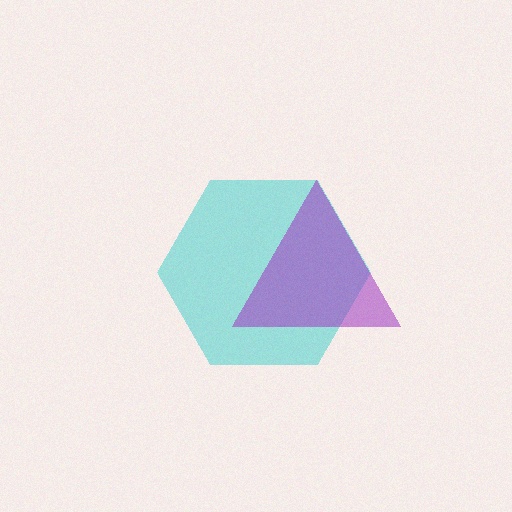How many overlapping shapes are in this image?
There are 2 overlapping shapes in the image.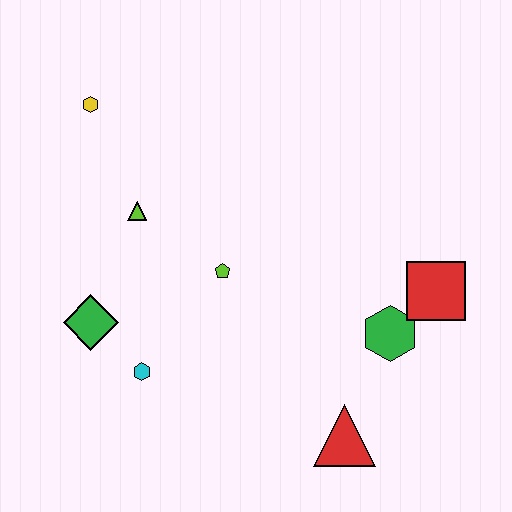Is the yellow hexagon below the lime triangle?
No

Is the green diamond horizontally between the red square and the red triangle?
No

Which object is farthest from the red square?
The yellow hexagon is farthest from the red square.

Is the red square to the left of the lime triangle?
No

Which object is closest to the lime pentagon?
The lime triangle is closest to the lime pentagon.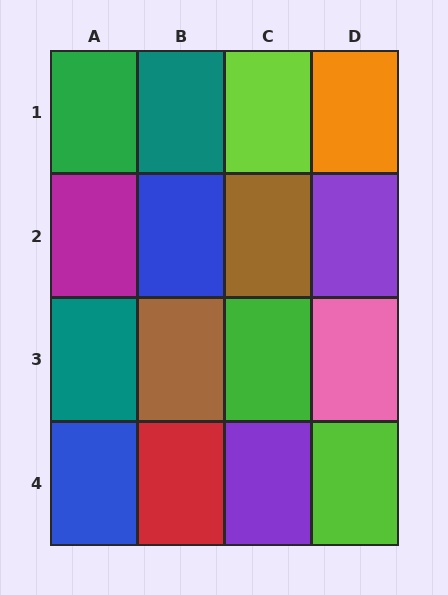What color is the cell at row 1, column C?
Lime.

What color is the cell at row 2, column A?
Magenta.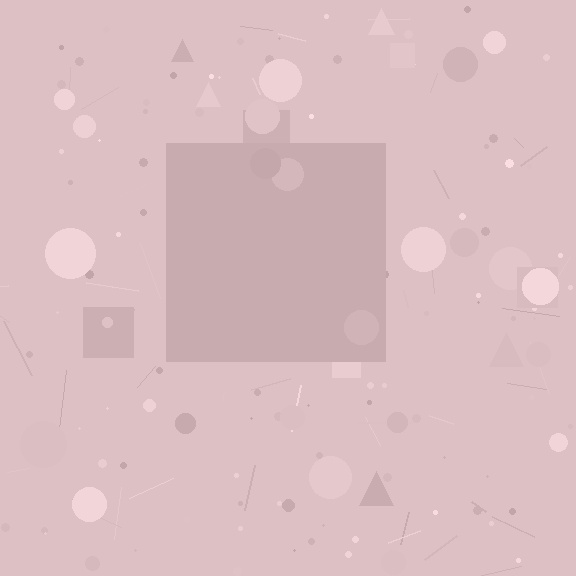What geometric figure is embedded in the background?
A square is embedded in the background.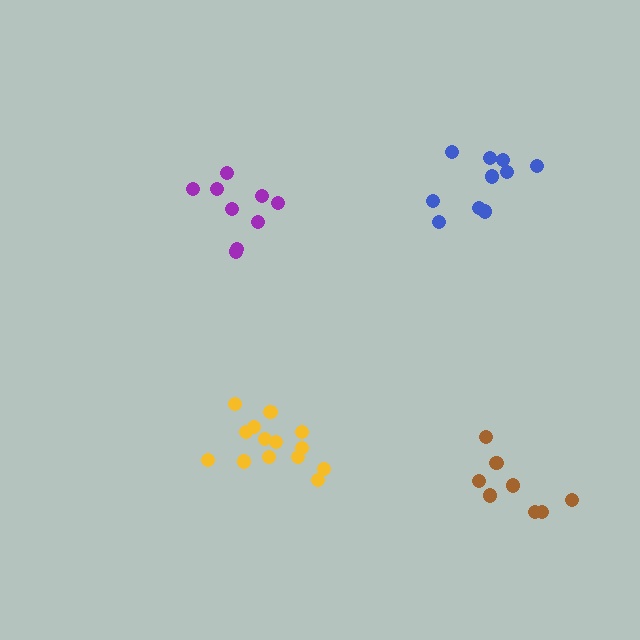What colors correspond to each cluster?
The clusters are colored: yellow, purple, brown, blue.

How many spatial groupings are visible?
There are 4 spatial groupings.